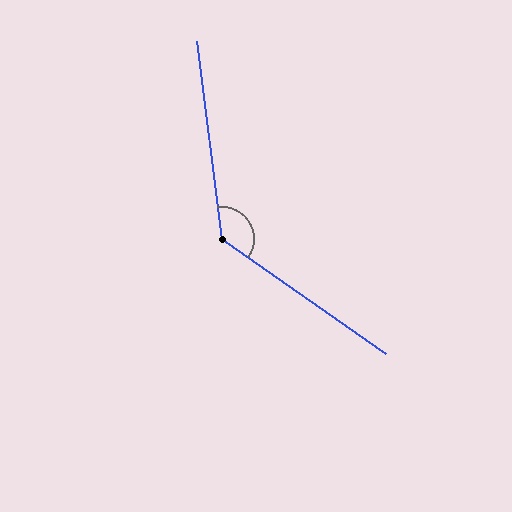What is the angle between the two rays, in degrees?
Approximately 132 degrees.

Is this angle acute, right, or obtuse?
It is obtuse.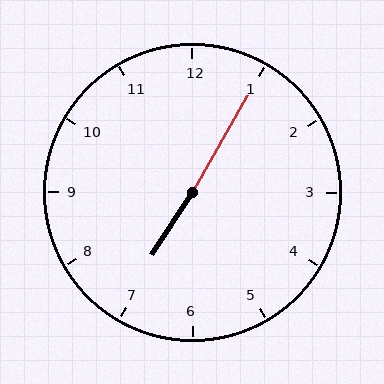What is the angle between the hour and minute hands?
Approximately 178 degrees.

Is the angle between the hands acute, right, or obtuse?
It is obtuse.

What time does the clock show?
7:05.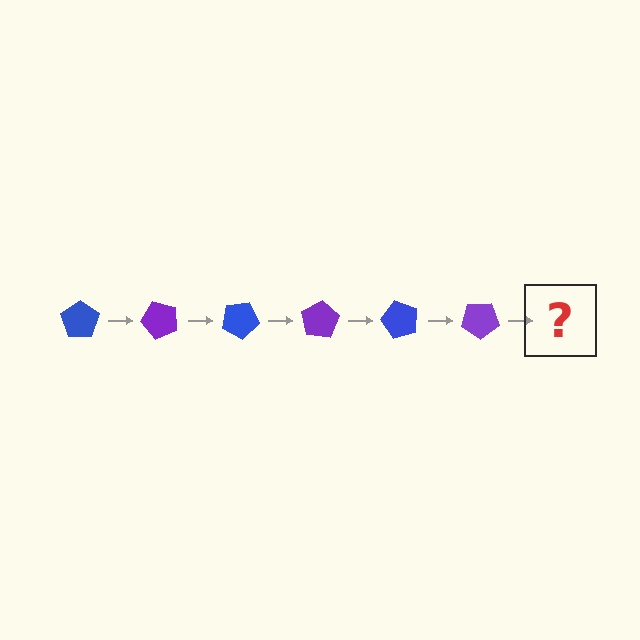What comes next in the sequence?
The next element should be a blue pentagon, rotated 300 degrees from the start.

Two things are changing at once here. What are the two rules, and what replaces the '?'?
The two rules are that it rotates 50 degrees each step and the color cycles through blue and purple. The '?' should be a blue pentagon, rotated 300 degrees from the start.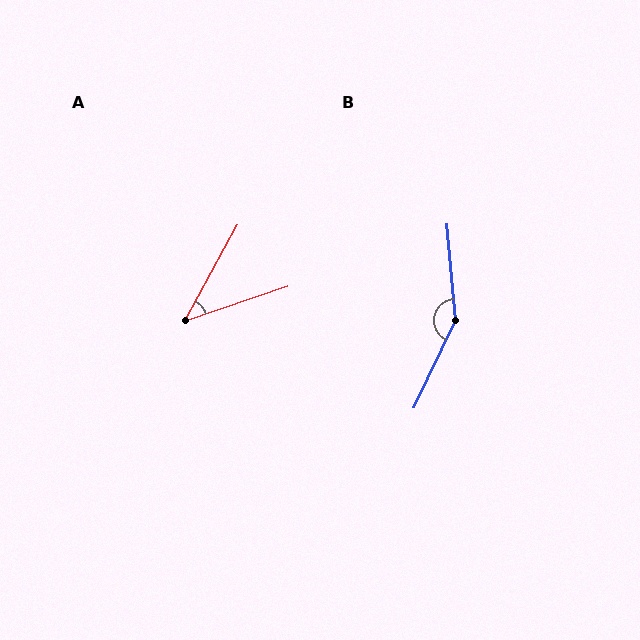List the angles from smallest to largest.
A (43°), B (150°).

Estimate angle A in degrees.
Approximately 43 degrees.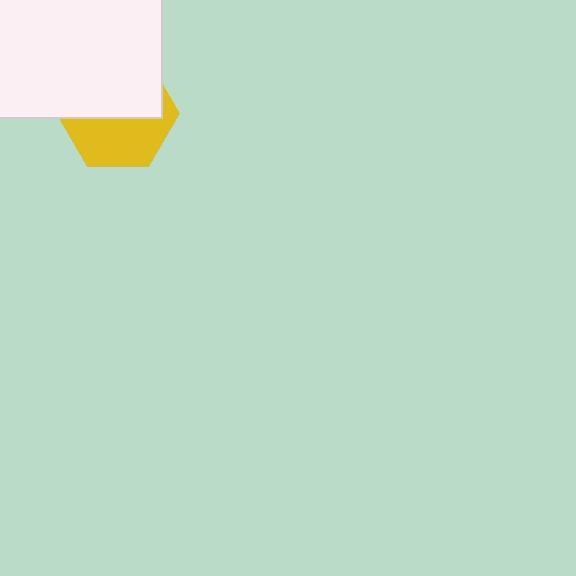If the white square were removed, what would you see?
You would see the complete yellow hexagon.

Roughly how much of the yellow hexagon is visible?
About half of it is visible (roughly 46%).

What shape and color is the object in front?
The object in front is a white square.